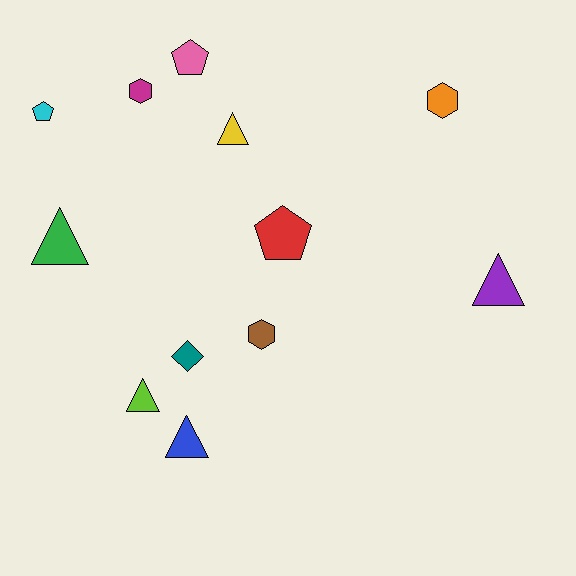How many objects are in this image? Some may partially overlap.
There are 12 objects.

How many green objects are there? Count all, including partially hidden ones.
There is 1 green object.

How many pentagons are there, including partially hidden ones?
There are 3 pentagons.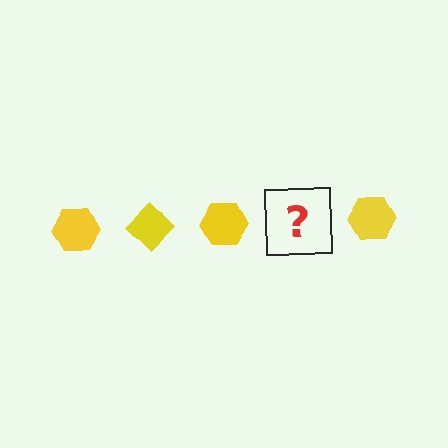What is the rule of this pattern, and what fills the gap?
The rule is that the pattern cycles through hexagon, diamond shapes in yellow. The gap should be filled with a yellow diamond.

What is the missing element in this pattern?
The missing element is a yellow diamond.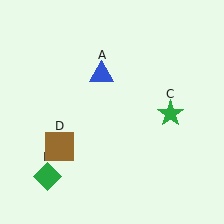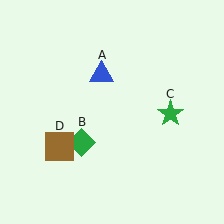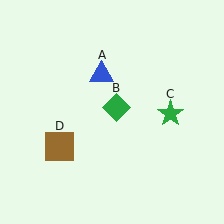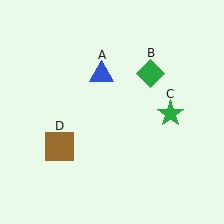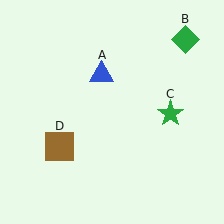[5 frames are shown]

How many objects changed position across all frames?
1 object changed position: green diamond (object B).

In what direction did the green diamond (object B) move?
The green diamond (object B) moved up and to the right.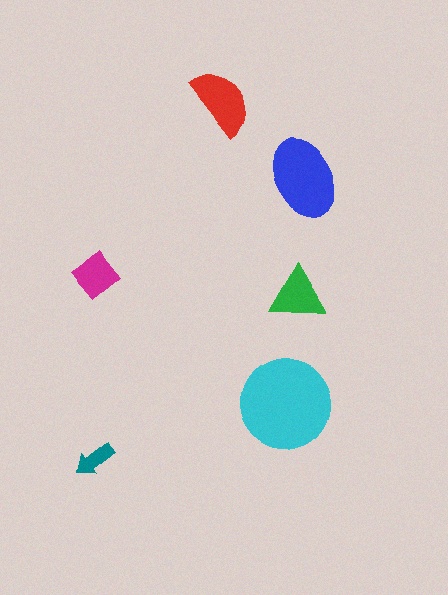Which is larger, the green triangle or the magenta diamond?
The green triangle.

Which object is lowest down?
The teal arrow is bottommost.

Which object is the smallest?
The teal arrow.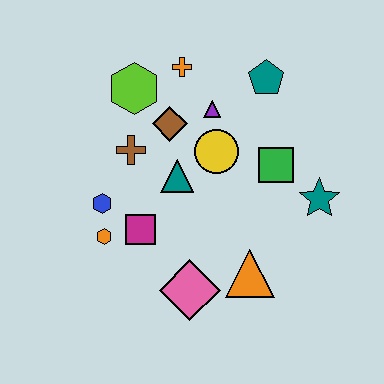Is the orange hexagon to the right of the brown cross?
No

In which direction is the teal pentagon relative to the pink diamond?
The teal pentagon is above the pink diamond.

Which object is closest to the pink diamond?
The orange triangle is closest to the pink diamond.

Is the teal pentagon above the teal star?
Yes